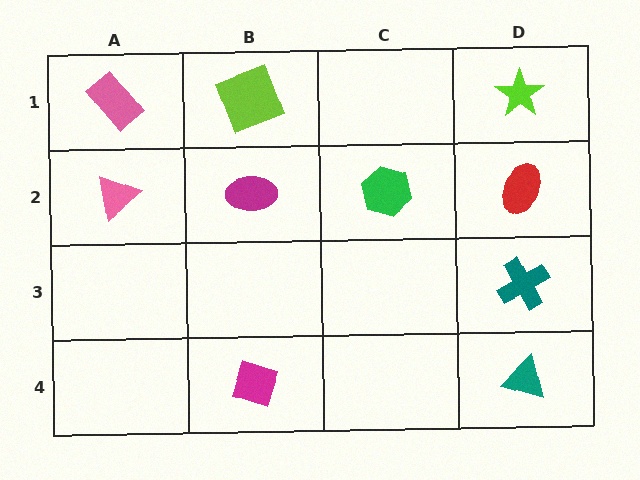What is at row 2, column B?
A magenta ellipse.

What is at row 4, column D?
A teal triangle.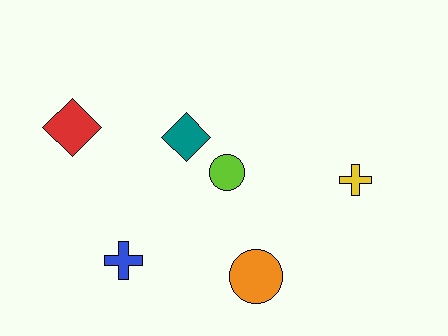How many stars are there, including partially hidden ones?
There are no stars.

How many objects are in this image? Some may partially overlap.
There are 6 objects.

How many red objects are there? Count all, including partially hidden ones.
There is 1 red object.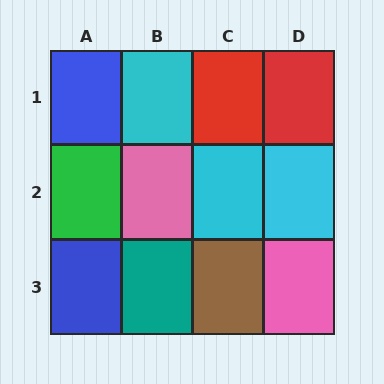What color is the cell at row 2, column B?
Pink.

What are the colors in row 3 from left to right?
Blue, teal, brown, pink.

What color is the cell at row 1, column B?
Cyan.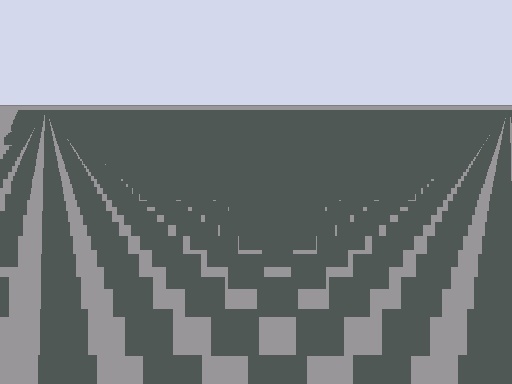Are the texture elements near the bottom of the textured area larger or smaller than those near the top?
Larger. Near the bottom, elements are closer to the viewer and appear at a bigger on-screen size.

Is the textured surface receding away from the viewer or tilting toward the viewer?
The surface is receding away from the viewer. Texture elements get smaller and denser toward the top.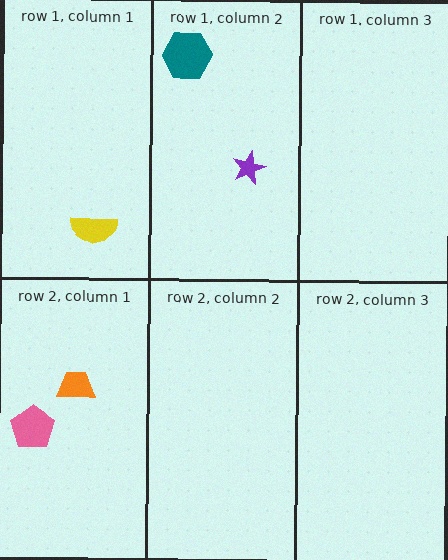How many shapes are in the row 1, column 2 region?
2.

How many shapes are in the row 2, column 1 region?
2.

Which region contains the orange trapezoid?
The row 2, column 1 region.